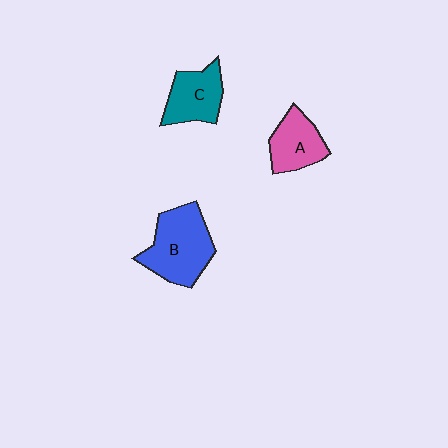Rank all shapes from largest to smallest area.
From largest to smallest: B (blue), C (teal), A (pink).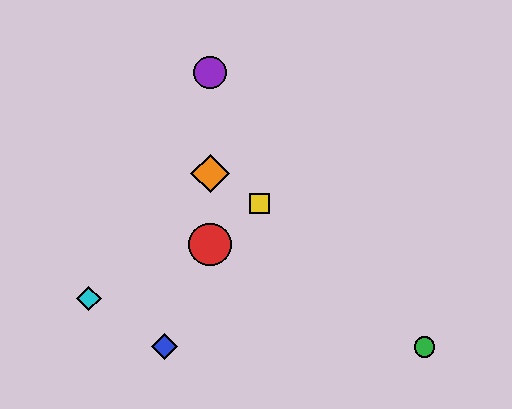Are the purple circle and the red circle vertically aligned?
Yes, both are at x≈210.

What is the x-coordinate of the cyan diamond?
The cyan diamond is at x≈89.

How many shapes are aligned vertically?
3 shapes (the red circle, the purple circle, the orange diamond) are aligned vertically.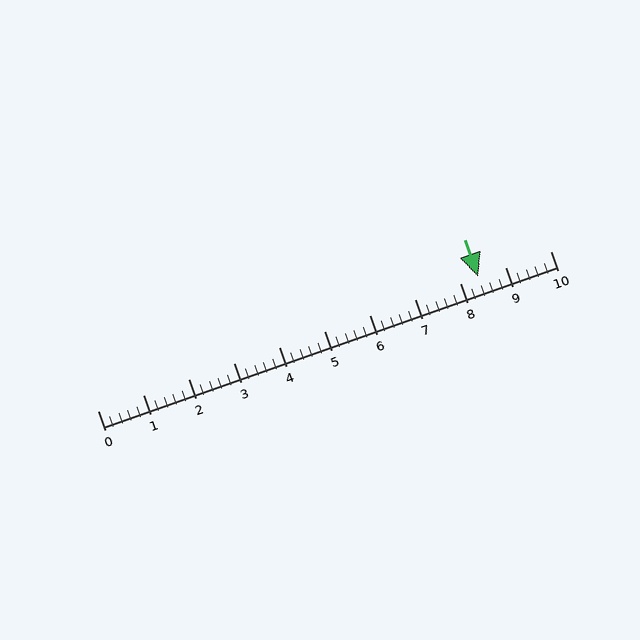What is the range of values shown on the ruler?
The ruler shows values from 0 to 10.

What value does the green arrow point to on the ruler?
The green arrow points to approximately 8.4.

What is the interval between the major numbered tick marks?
The major tick marks are spaced 1 units apart.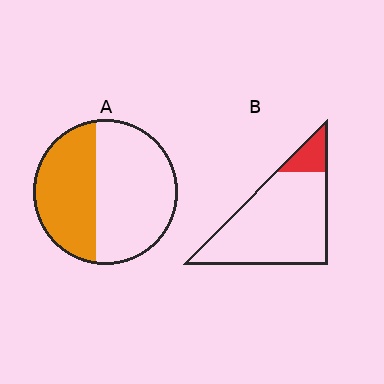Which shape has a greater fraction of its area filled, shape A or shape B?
Shape A.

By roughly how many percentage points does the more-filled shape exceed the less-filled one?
By roughly 30 percentage points (A over B).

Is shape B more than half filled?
No.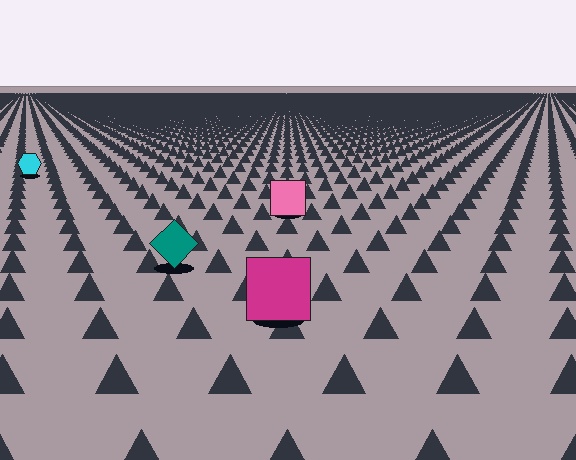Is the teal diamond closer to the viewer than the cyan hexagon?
Yes. The teal diamond is closer — you can tell from the texture gradient: the ground texture is coarser near it.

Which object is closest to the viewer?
The magenta square is closest. The texture marks near it are larger and more spread out.